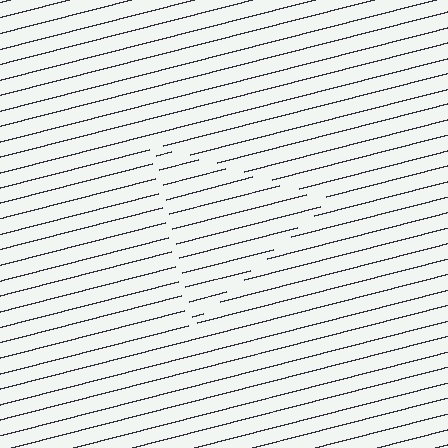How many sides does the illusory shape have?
3 sides — the line-ends trace a triangle.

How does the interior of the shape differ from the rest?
The interior of the shape contains the same grating, shifted by half a period — the contour is defined by the phase discontinuity where line-ends from the inner and outer gratings abut.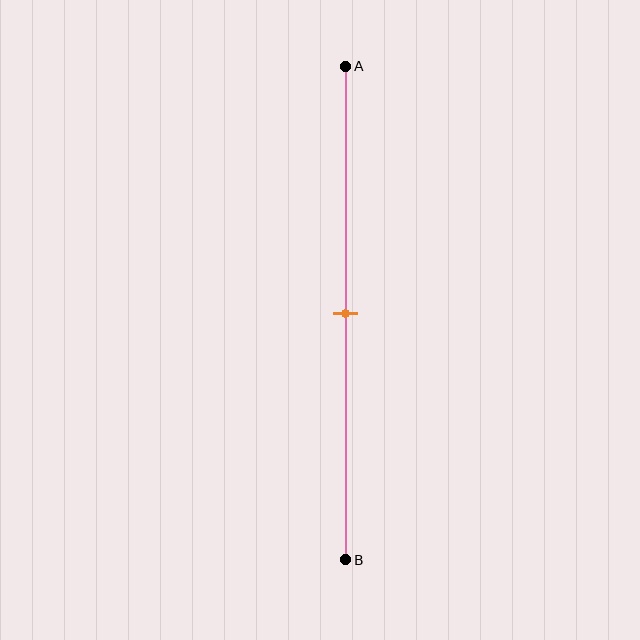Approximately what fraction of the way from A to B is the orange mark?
The orange mark is approximately 50% of the way from A to B.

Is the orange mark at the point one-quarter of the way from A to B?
No, the mark is at about 50% from A, not at the 25% one-quarter point.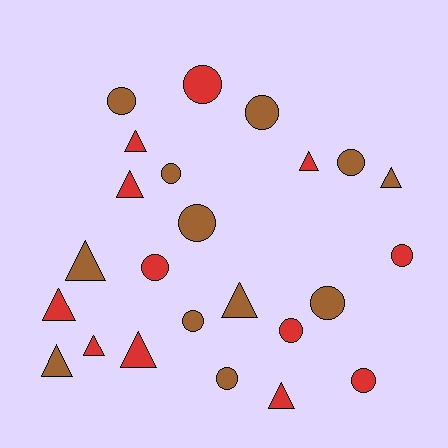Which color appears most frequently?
Brown, with 12 objects.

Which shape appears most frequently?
Circle, with 13 objects.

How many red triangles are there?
There are 7 red triangles.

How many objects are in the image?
There are 24 objects.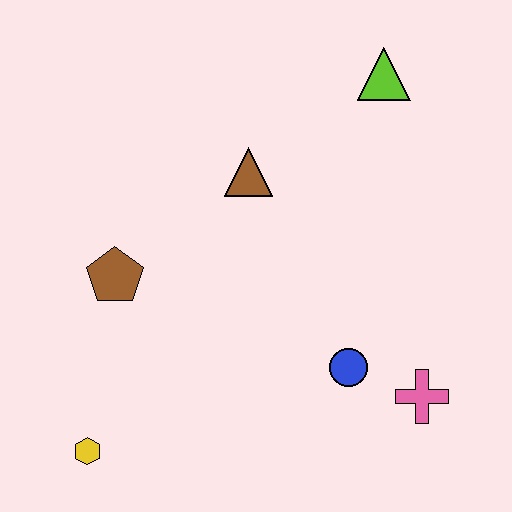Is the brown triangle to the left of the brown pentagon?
No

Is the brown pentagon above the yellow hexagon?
Yes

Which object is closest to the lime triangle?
The brown triangle is closest to the lime triangle.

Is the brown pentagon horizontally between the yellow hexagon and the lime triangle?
Yes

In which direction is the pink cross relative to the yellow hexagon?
The pink cross is to the right of the yellow hexagon.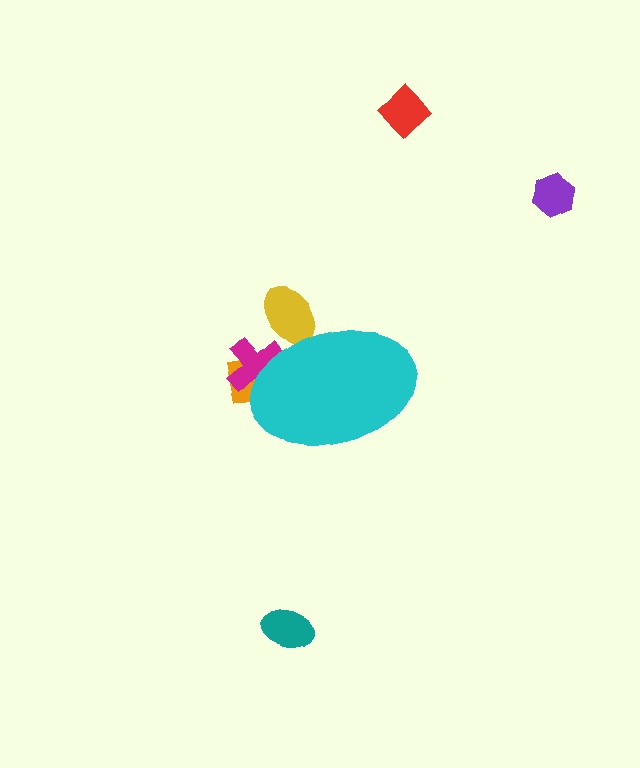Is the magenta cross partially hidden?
Yes, the magenta cross is partially hidden behind the cyan ellipse.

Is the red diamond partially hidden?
No, the red diamond is fully visible.